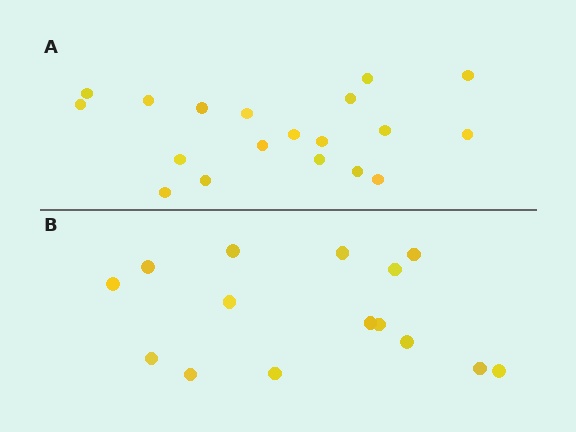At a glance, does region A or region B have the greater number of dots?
Region A (the top region) has more dots.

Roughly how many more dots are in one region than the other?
Region A has about 4 more dots than region B.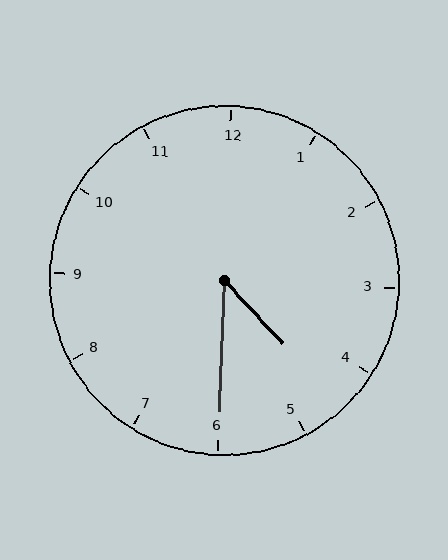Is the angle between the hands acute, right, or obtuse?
It is acute.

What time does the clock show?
4:30.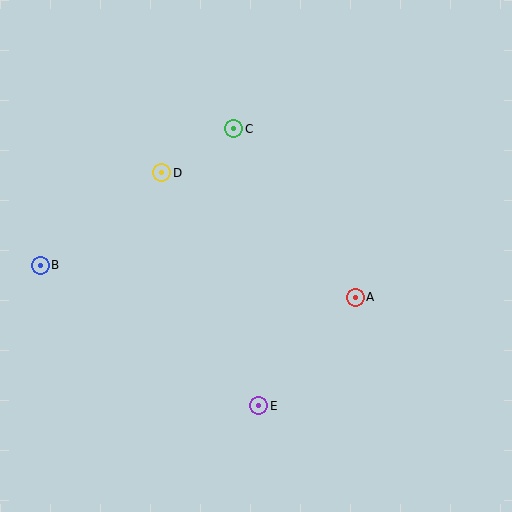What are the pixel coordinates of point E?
Point E is at (259, 406).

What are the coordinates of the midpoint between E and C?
The midpoint between E and C is at (246, 267).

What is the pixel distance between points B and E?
The distance between B and E is 260 pixels.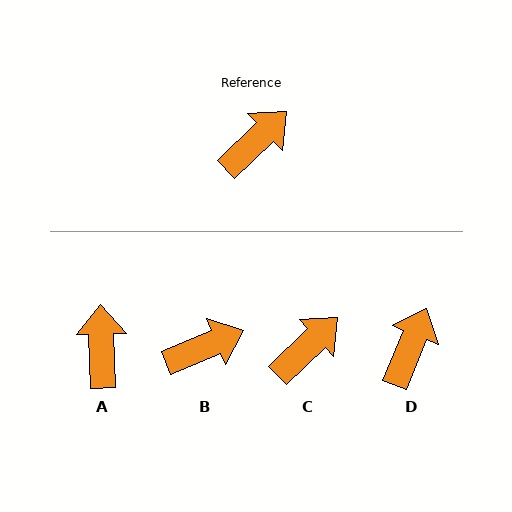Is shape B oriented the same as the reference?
No, it is off by about 21 degrees.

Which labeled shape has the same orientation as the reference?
C.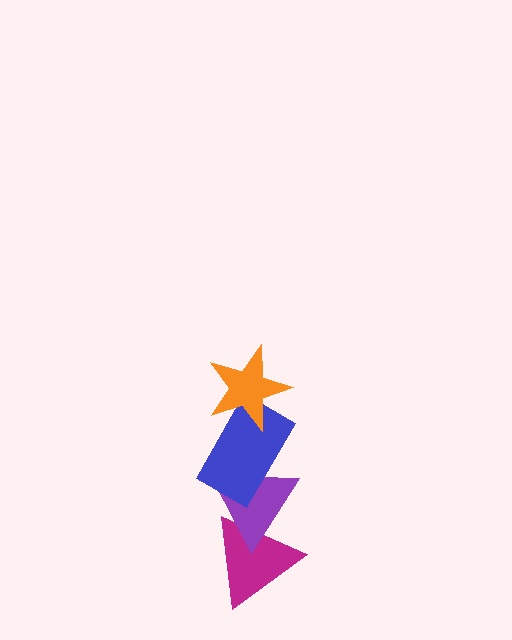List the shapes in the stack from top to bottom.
From top to bottom: the orange star, the blue rectangle, the purple triangle, the magenta triangle.